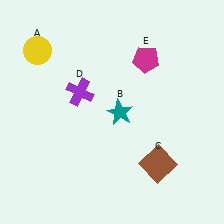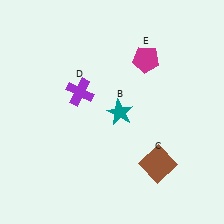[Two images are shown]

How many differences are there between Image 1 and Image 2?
There is 1 difference between the two images.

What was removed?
The yellow circle (A) was removed in Image 2.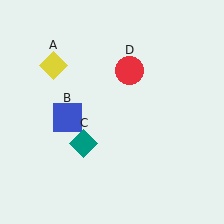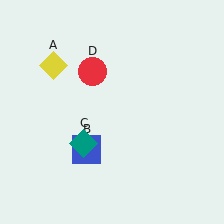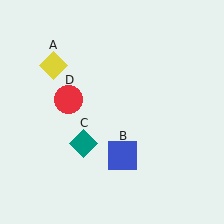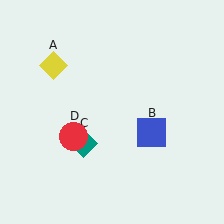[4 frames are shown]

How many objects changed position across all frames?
2 objects changed position: blue square (object B), red circle (object D).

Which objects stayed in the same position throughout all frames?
Yellow diamond (object A) and teal diamond (object C) remained stationary.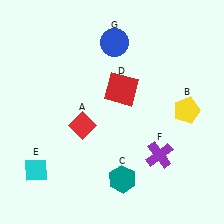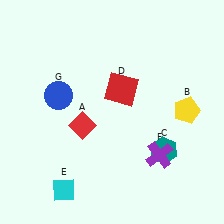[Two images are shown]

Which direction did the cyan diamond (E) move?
The cyan diamond (E) moved right.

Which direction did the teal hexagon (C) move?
The teal hexagon (C) moved right.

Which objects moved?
The objects that moved are: the teal hexagon (C), the cyan diamond (E), the blue circle (G).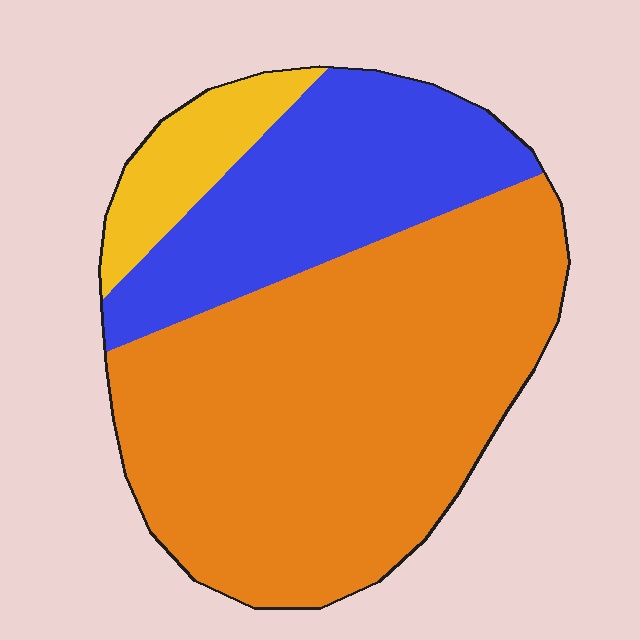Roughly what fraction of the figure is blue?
Blue covers roughly 30% of the figure.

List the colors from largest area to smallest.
From largest to smallest: orange, blue, yellow.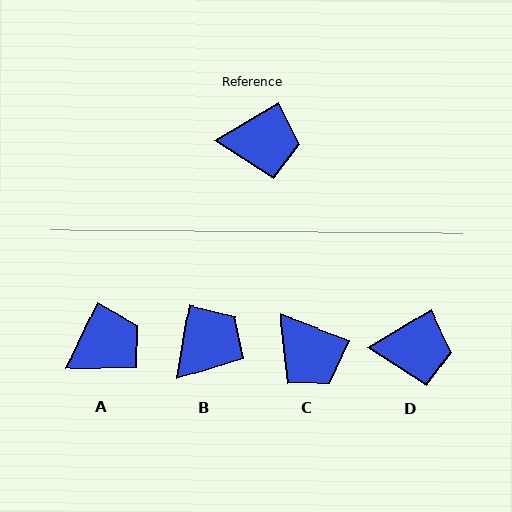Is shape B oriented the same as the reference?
No, it is off by about 50 degrees.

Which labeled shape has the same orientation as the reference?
D.